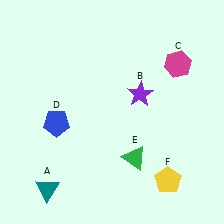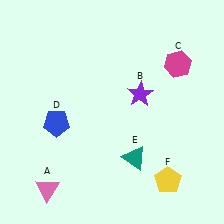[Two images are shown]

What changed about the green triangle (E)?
In Image 1, E is green. In Image 2, it changed to teal.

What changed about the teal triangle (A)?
In Image 1, A is teal. In Image 2, it changed to pink.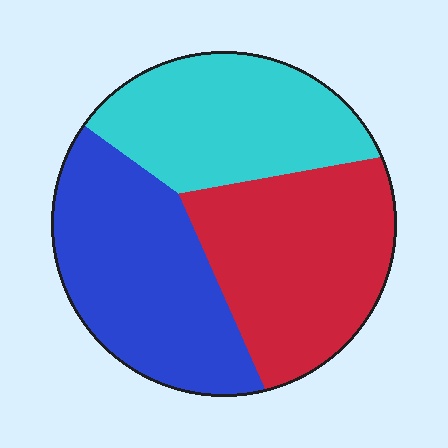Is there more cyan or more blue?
Blue.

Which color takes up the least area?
Cyan, at roughly 30%.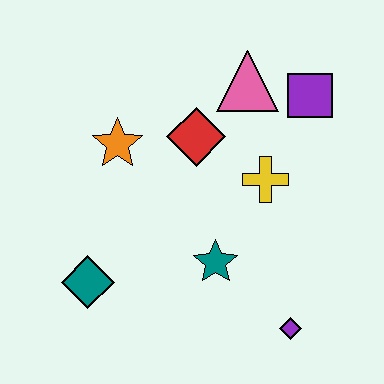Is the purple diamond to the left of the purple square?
Yes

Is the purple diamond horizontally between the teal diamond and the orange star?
No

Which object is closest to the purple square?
The pink triangle is closest to the purple square.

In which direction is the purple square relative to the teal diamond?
The purple square is to the right of the teal diamond.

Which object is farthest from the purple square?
The teal diamond is farthest from the purple square.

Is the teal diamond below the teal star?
Yes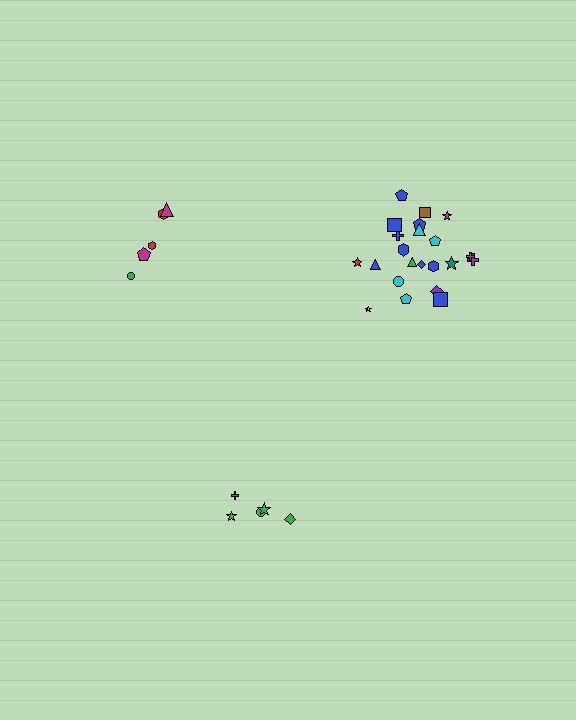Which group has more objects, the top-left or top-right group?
The top-right group.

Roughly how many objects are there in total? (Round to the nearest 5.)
Roughly 30 objects in total.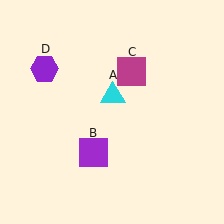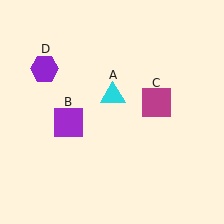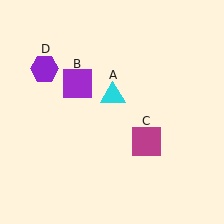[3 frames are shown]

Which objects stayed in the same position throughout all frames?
Cyan triangle (object A) and purple hexagon (object D) remained stationary.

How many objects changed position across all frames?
2 objects changed position: purple square (object B), magenta square (object C).